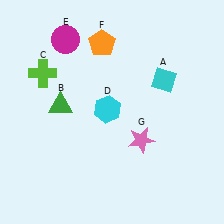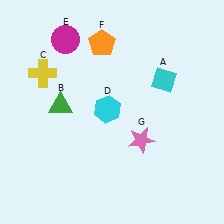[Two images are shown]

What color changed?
The cross (C) changed from lime in Image 1 to yellow in Image 2.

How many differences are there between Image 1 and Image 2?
There is 1 difference between the two images.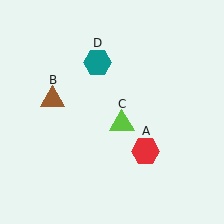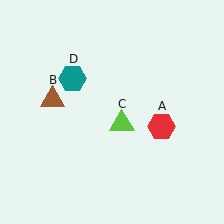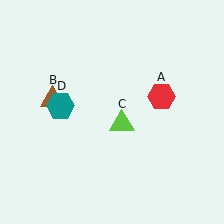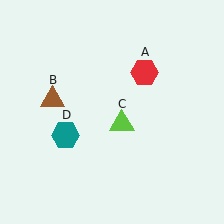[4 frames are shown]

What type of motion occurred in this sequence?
The red hexagon (object A), teal hexagon (object D) rotated counterclockwise around the center of the scene.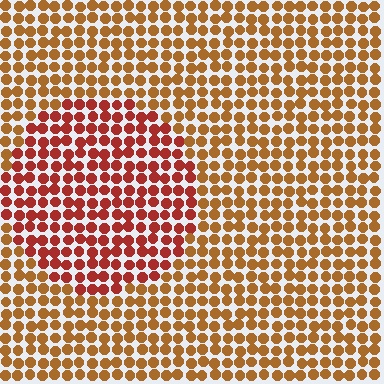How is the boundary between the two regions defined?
The boundary is defined purely by a slight shift in hue (about 30 degrees). Spacing, size, and orientation are identical on both sides.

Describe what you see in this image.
The image is filled with small brown elements in a uniform arrangement. A circle-shaped region is visible where the elements are tinted to a slightly different hue, forming a subtle color boundary.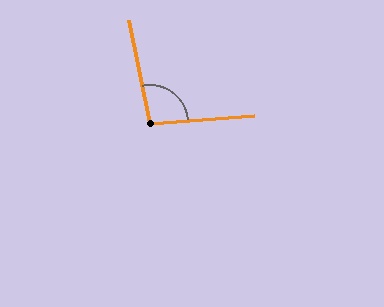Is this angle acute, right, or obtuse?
It is obtuse.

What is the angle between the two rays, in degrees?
Approximately 97 degrees.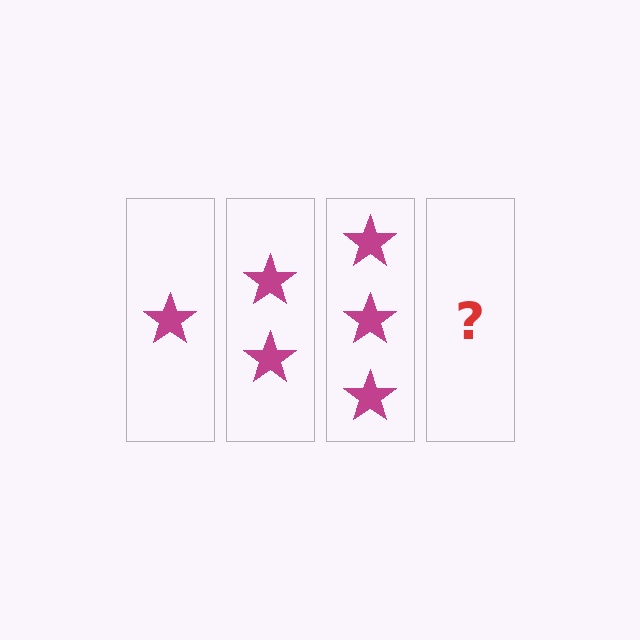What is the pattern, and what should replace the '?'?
The pattern is that each step adds one more star. The '?' should be 4 stars.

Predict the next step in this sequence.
The next step is 4 stars.